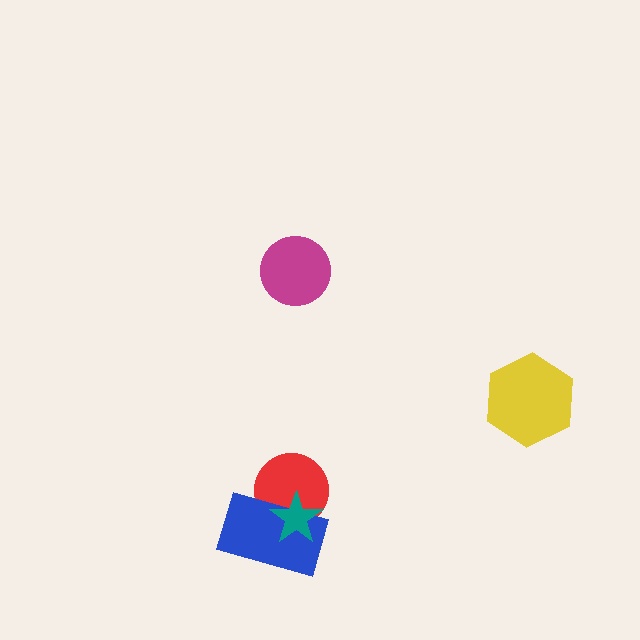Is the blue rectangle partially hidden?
Yes, it is partially covered by another shape.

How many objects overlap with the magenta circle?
0 objects overlap with the magenta circle.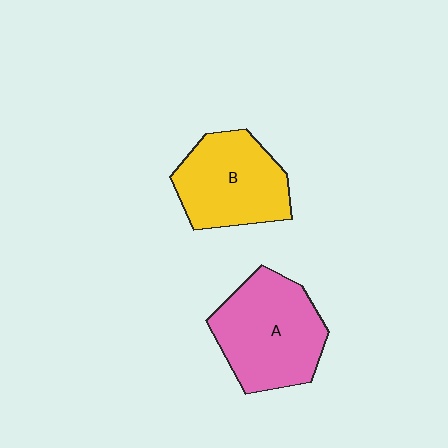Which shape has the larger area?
Shape A (pink).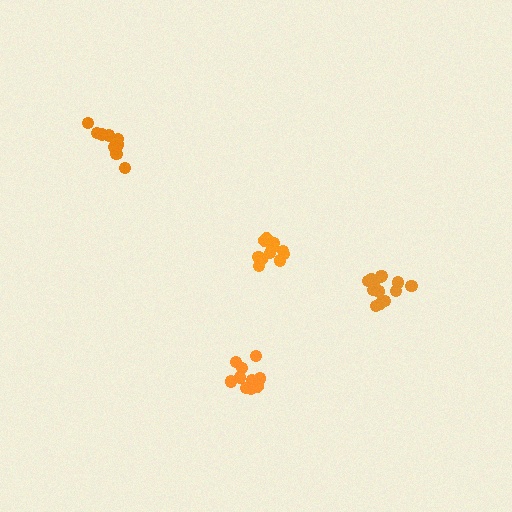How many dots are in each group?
Group 1: 11 dots, Group 2: 11 dots, Group 3: 11 dots, Group 4: 13 dots (46 total).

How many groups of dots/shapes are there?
There are 4 groups.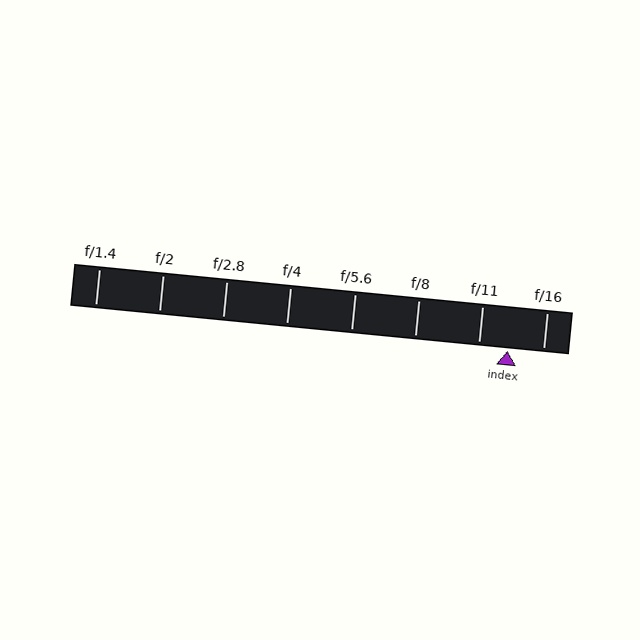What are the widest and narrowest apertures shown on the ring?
The widest aperture shown is f/1.4 and the narrowest is f/16.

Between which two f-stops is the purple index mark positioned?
The index mark is between f/11 and f/16.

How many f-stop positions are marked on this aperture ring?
There are 8 f-stop positions marked.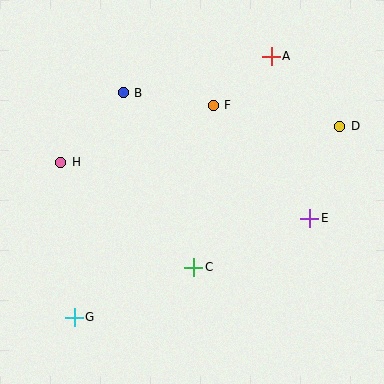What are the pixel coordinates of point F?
Point F is at (213, 105).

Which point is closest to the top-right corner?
Point A is closest to the top-right corner.